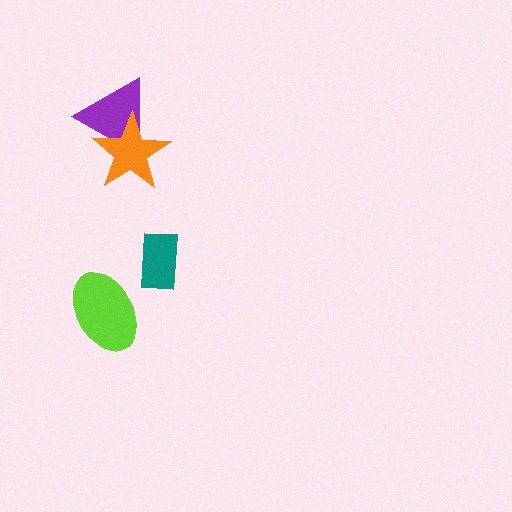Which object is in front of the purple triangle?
The orange star is in front of the purple triangle.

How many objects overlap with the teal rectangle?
0 objects overlap with the teal rectangle.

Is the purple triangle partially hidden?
Yes, it is partially covered by another shape.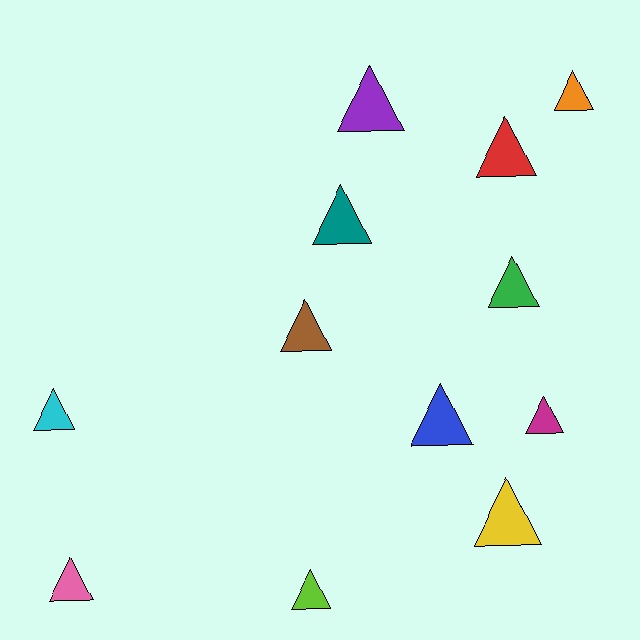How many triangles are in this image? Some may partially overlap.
There are 12 triangles.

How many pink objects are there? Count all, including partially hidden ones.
There is 1 pink object.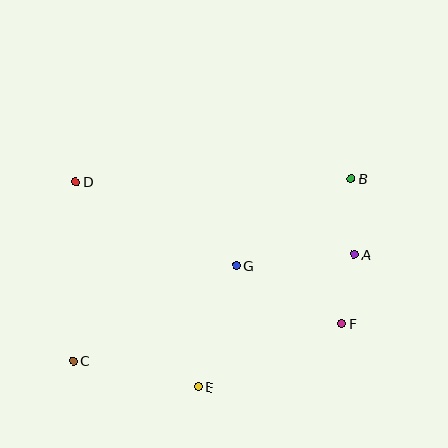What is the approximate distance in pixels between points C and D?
The distance between C and D is approximately 179 pixels.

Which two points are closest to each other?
Points A and F are closest to each other.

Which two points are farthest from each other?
Points B and C are farthest from each other.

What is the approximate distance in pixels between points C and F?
The distance between C and F is approximately 272 pixels.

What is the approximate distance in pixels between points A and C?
The distance between A and C is approximately 301 pixels.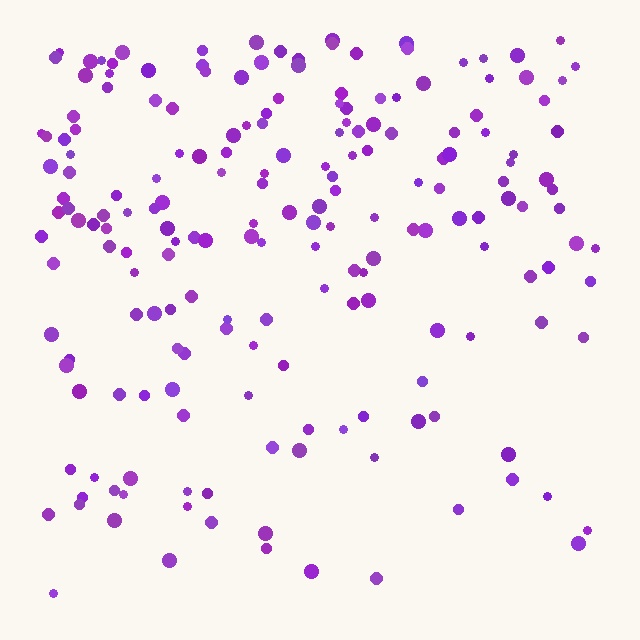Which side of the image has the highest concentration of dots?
The top.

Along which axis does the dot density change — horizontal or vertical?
Vertical.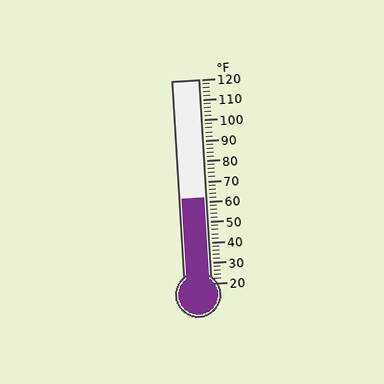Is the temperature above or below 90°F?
The temperature is below 90°F.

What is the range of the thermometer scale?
The thermometer scale ranges from 20°F to 120°F.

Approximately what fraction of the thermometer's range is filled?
The thermometer is filled to approximately 40% of its range.